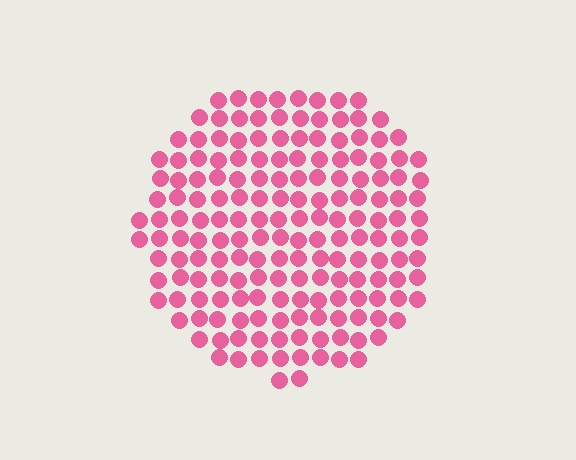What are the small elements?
The small elements are circles.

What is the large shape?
The large shape is a circle.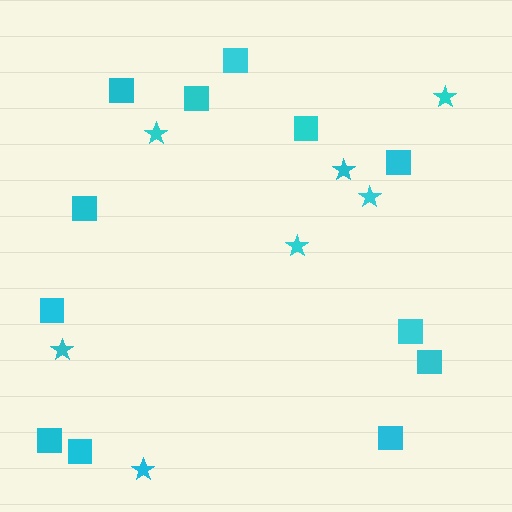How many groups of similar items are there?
There are 2 groups: one group of squares (12) and one group of stars (7).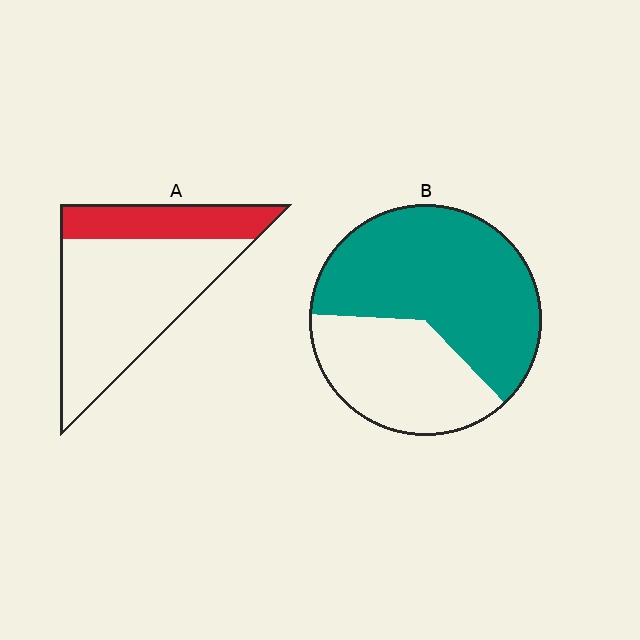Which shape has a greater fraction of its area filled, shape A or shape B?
Shape B.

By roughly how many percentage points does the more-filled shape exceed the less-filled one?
By roughly 35 percentage points (B over A).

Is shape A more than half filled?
No.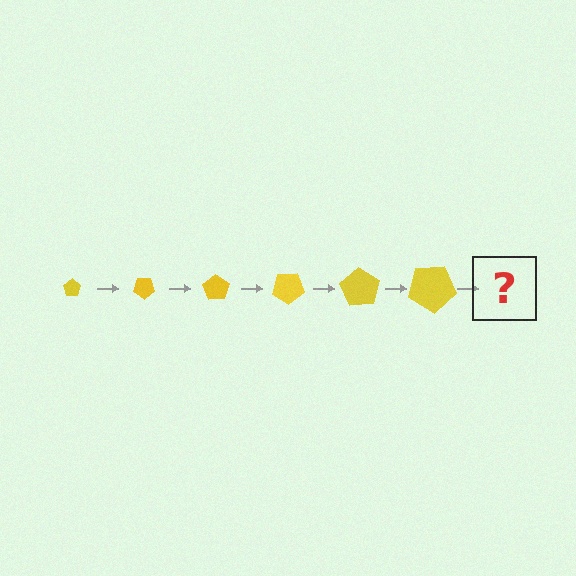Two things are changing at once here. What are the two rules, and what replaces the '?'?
The two rules are that the pentagon grows larger each step and it rotates 35 degrees each step. The '?' should be a pentagon, larger than the previous one and rotated 210 degrees from the start.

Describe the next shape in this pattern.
It should be a pentagon, larger than the previous one and rotated 210 degrees from the start.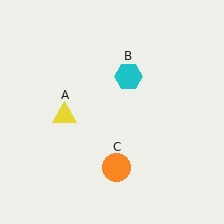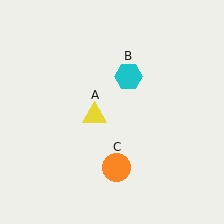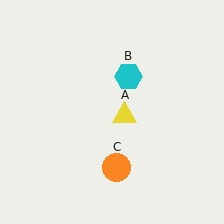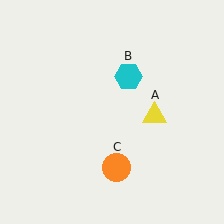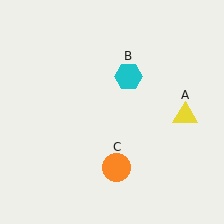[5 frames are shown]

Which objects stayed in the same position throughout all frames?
Cyan hexagon (object B) and orange circle (object C) remained stationary.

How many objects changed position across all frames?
1 object changed position: yellow triangle (object A).